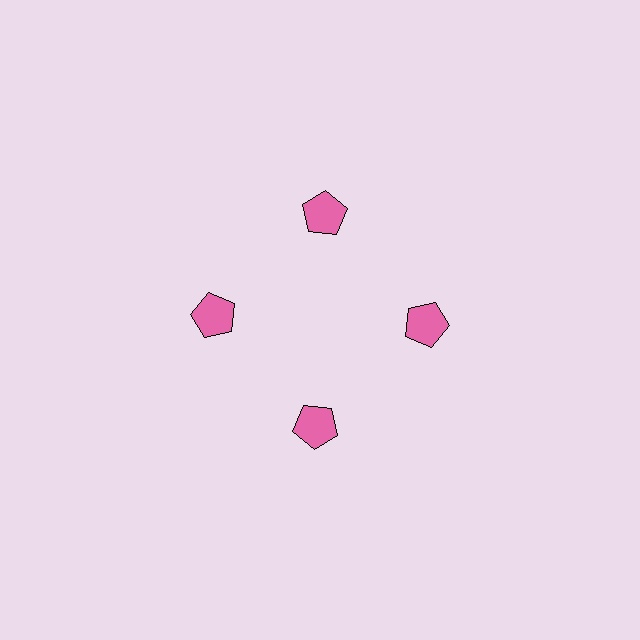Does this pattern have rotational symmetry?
Yes, this pattern has 4-fold rotational symmetry. It looks the same after rotating 90 degrees around the center.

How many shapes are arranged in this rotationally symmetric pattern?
There are 4 shapes, arranged in 4 groups of 1.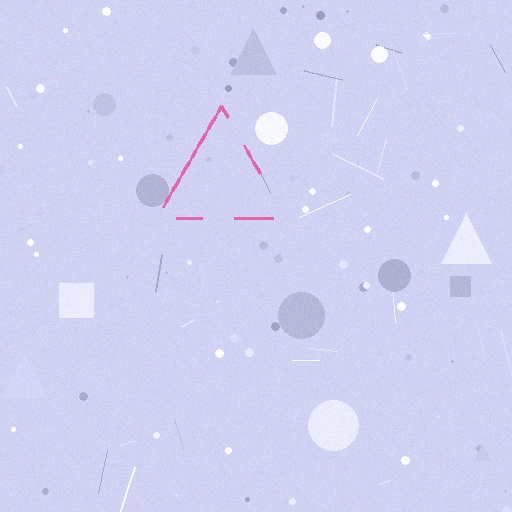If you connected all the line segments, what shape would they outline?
They would outline a triangle.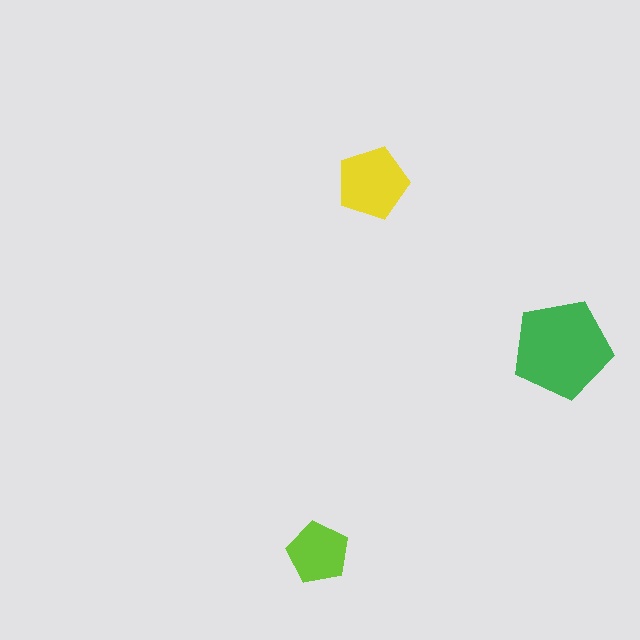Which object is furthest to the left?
The lime pentagon is leftmost.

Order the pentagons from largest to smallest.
the green one, the yellow one, the lime one.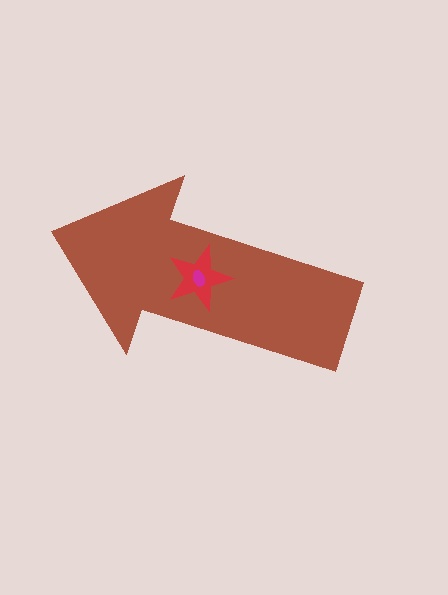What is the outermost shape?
The brown arrow.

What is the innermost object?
The magenta ellipse.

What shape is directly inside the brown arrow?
The red star.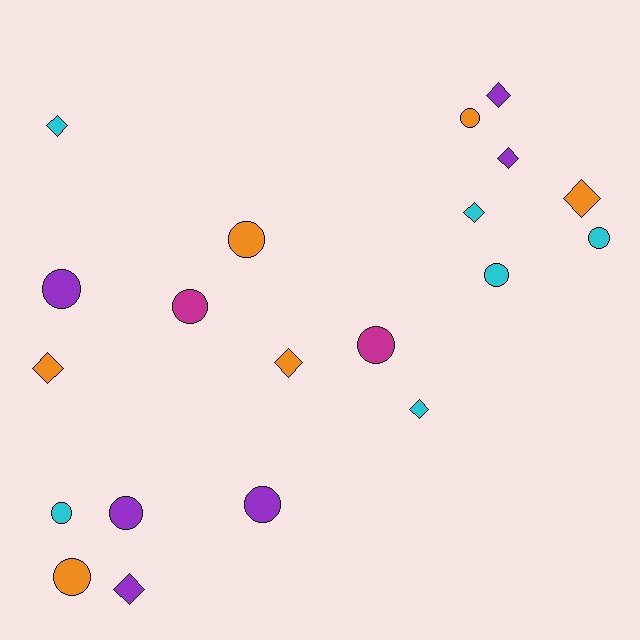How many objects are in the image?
There are 20 objects.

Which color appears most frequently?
Purple, with 6 objects.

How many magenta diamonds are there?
There are no magenta diamonds.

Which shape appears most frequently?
Circle, with 11 objects.